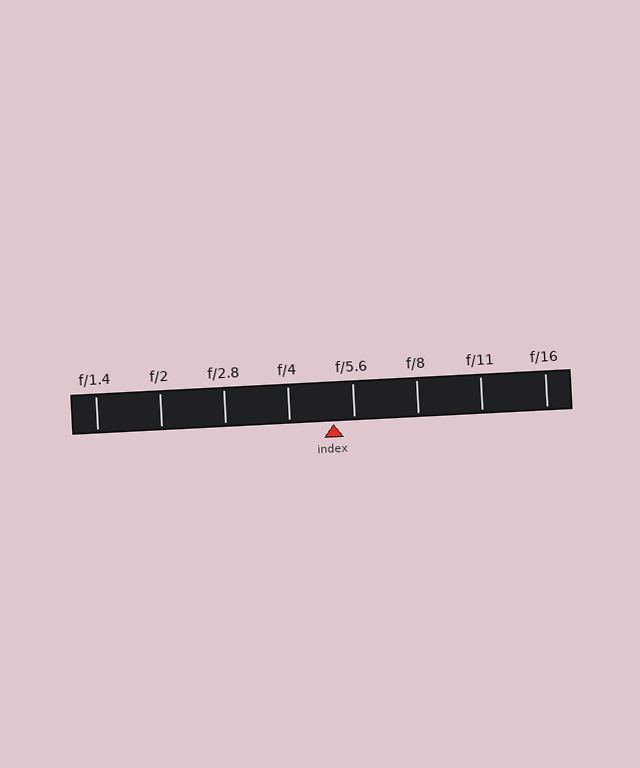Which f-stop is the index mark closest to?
The index mark is closest to f/5.6.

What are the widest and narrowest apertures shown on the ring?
The widest aperture shown is f/1.4 and the narrowest is f/16.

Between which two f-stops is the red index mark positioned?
The index mark is between f/4 and f/5.6.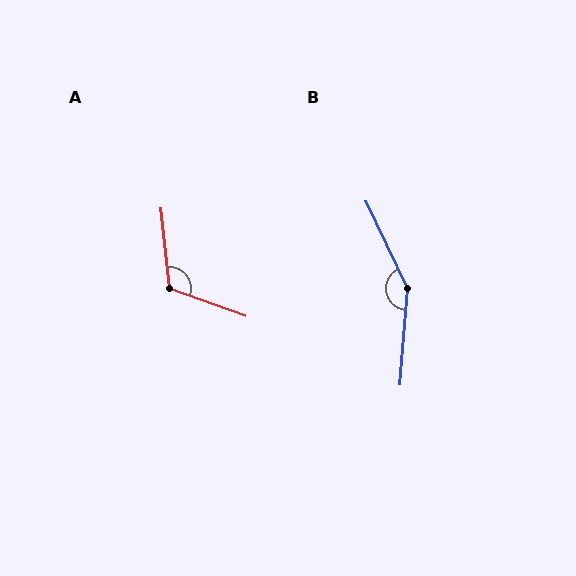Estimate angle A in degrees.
Approximately 116 degrees.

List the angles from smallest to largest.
A (116°), B (150°).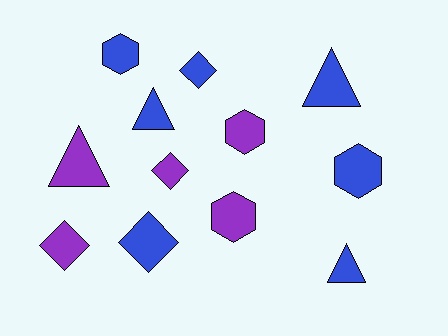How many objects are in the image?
There are 12 objects.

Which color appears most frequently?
Blue, with 7 objects.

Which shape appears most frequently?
Hexagon, with 4 objects.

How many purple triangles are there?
There is 1 purple triangle.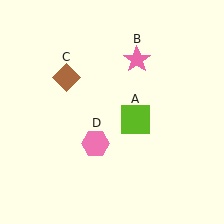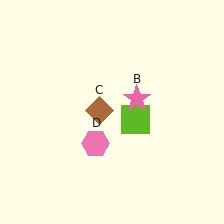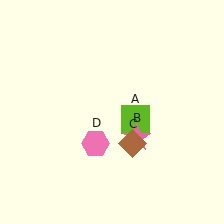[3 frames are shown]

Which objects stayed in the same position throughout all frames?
Lime square (object A) and pink hexagon (object D) remained stationary.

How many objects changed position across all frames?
2 objects changed position: pink star (object B), brown diamond (object C).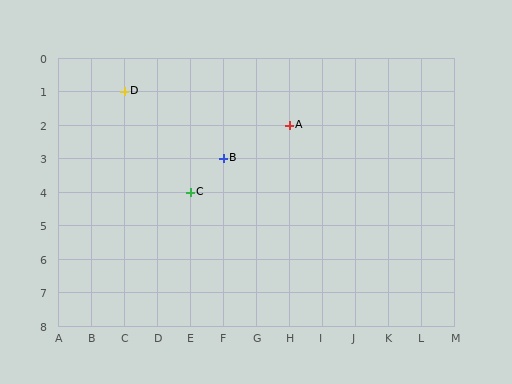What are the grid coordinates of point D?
Point D is at grid coordinates (C, 1).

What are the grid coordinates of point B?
Point B is at grid coordinates (F, 3).